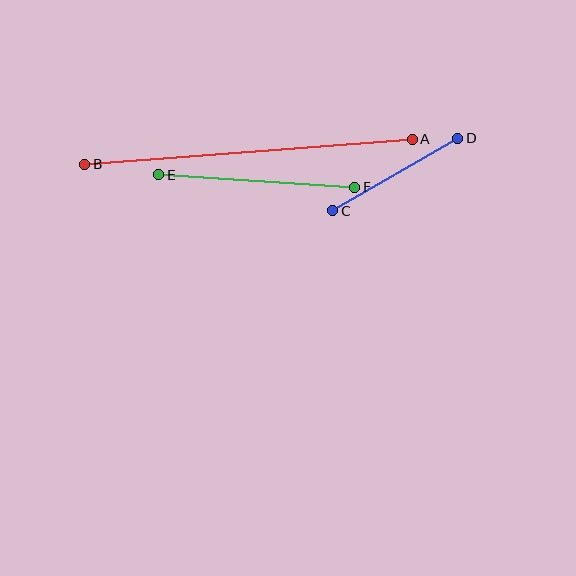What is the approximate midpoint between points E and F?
The midpoint is at approximately (257, 181) pixels.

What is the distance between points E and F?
The distance is approximately 196 pixels.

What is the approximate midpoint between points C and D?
The midpoint is at approximately (395, 175) pixels.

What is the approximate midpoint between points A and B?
The midpoint is at approximately (249, 152) pixels.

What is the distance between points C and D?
The distance is approximately 144 pixels.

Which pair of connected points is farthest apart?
Points A and B are farthest apart.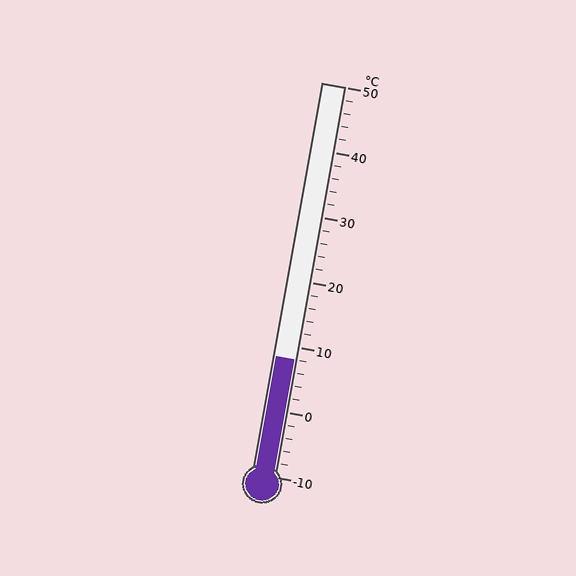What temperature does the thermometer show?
The thermometer shows approximately 8°C.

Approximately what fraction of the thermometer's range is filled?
The thermometer is filled to approximately 30% of its range.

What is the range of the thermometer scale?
The thermometer scale ranges from -10°C to 50°C.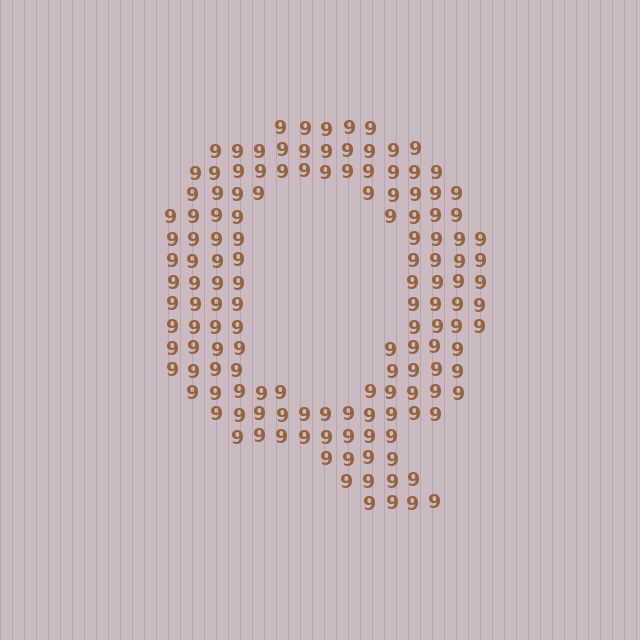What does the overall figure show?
The overall figure shows the letter Q.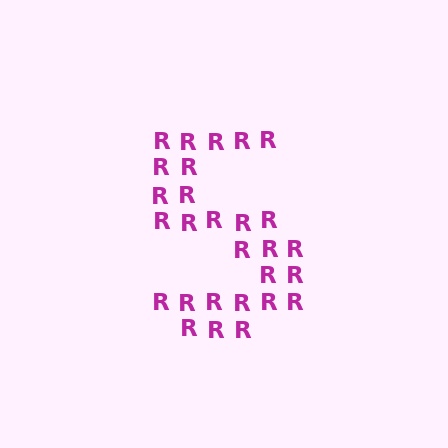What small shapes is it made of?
It is made of small letter R's.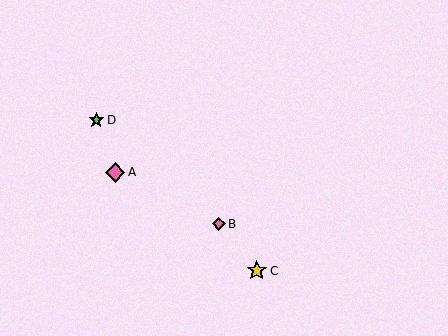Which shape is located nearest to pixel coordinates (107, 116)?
The lime star (labeled D) at (96, 120) is nearest to that location.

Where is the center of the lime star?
The center of the lime star is at (96, 120).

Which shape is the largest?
The yellow star (labeled C) is the largest.